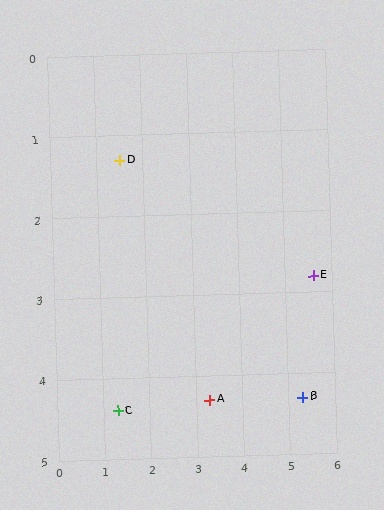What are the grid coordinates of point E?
Point E is at approximately (5.6, 2.8).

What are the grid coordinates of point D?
Point D is at approximately (1.5, 1.3).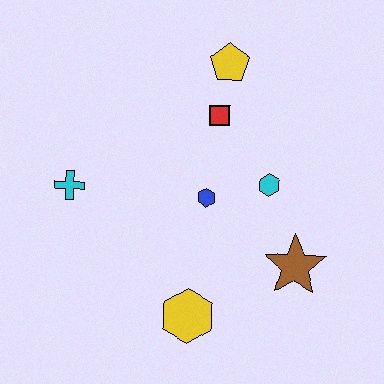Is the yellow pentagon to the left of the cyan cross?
No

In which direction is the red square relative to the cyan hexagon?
The red square is above the cyan hexagon.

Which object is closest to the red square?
The yellow pentagon is closest to the red square.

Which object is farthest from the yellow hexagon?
The yellow pentagon is farthest from the yellow hexagon.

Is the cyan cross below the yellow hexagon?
No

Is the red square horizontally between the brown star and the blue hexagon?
Yes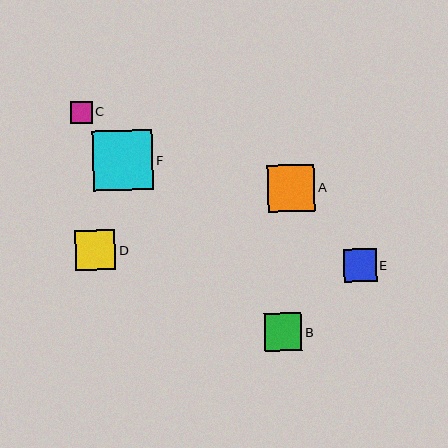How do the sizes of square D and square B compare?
Square D and square B are approximately the same size.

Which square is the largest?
Square F is the largest with a size of approximately 60 pixels.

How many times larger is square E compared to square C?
Square E is approximately 1.5 times the size of square C.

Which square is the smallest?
Square C is the smallest with a size of approximately 22 pixels.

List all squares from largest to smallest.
From largest to smallest: F, A, D, B, E, C.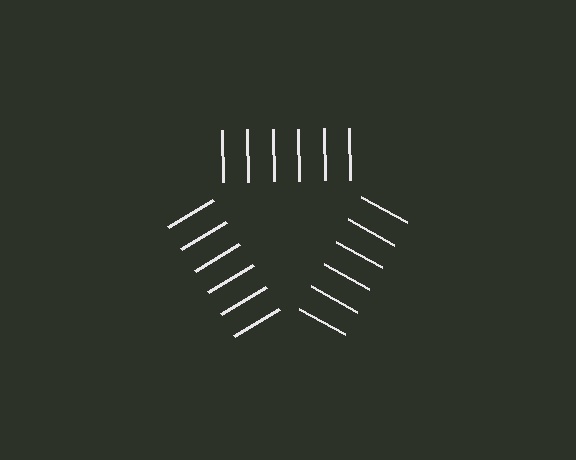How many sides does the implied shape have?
3 sides — the line-ends trace a triangle.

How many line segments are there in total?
18 — 6 along each of the 3 edges.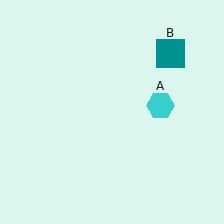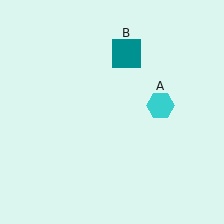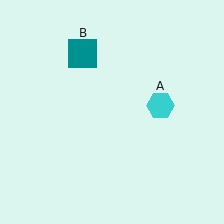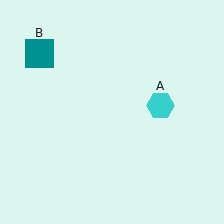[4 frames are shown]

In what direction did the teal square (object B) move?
The teal square (object B) moved left.